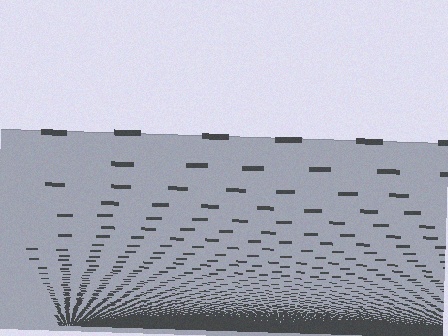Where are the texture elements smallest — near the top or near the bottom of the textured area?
Near the bottom.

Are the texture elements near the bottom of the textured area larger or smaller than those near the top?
Smaller. The gradient is inverted — elements near the bottom are smaller and denser.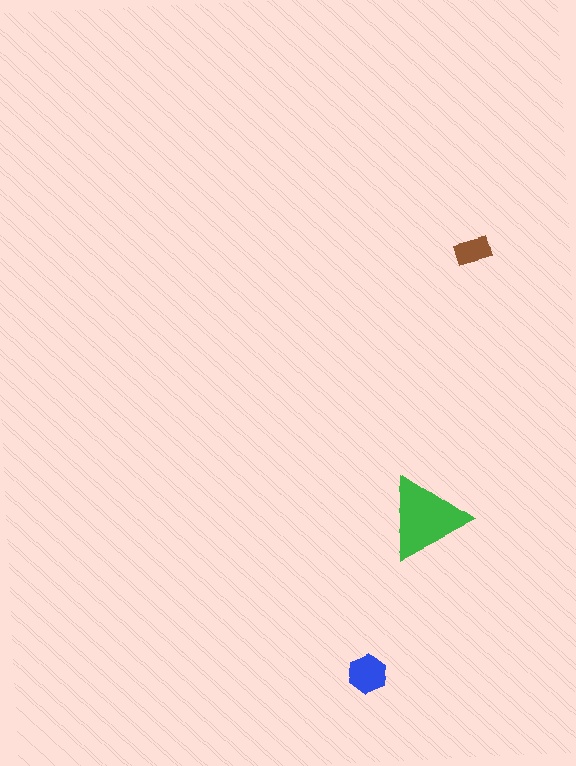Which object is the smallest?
The brown rectangle.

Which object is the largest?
The green triangle.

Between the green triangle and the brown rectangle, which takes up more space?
The green triangle.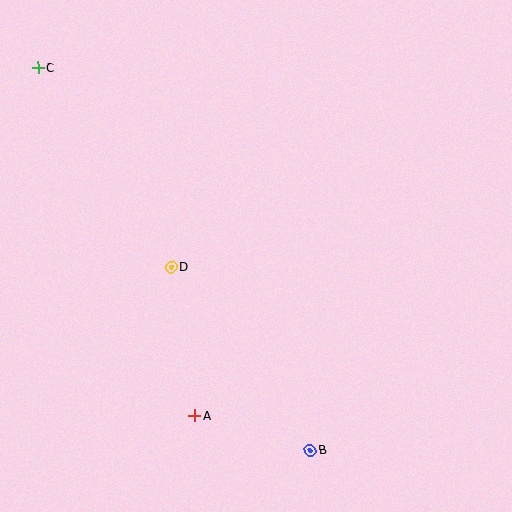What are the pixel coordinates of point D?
Point D is at (171, 267).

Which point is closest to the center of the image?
Point D at (171, 267) is closest to the center.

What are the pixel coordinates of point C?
Point C is at (38, 67).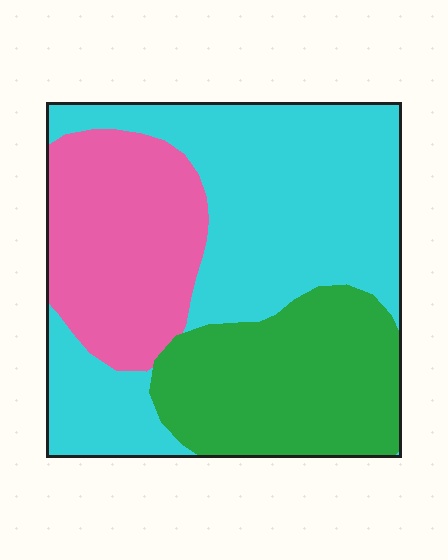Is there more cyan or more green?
Cyan.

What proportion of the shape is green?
Green covers roughly 30% of the shape.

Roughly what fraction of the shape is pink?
Pink covers 25% of the shape.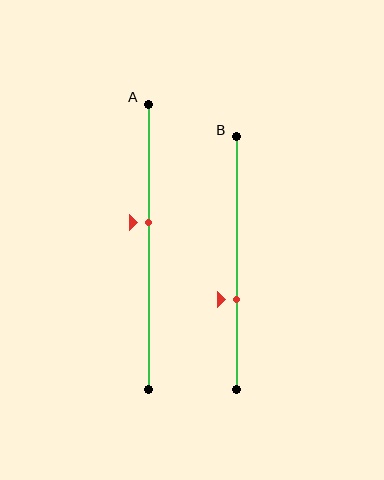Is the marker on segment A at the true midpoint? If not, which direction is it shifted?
No, the marker on segment A is shifted upward by about 9% of the segment length.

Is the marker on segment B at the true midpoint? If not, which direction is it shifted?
No, the marker on segment B is shifted downward by about 14% of the segment length.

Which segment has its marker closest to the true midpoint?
Segment A has its marker closest to the true midpoint.